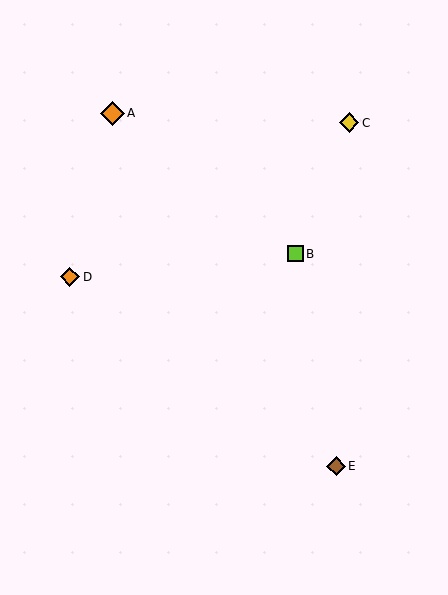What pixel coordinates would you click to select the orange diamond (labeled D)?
Click at (70, 277) to select the orange diamond D.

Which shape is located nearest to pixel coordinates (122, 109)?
The orange diamond (labeled A) at (112, 113) is nearest to that location.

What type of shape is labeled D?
Shape D is an orange diamond.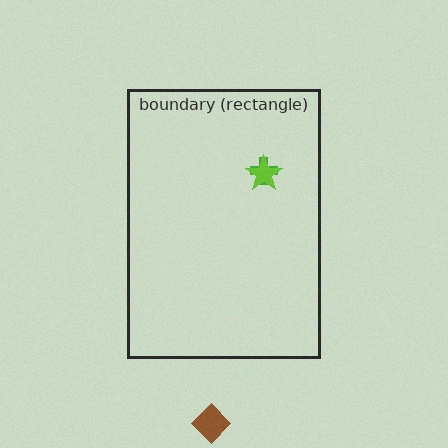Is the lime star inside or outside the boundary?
Inside.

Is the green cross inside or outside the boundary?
Inside.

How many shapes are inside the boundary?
2 inside, 1 outside.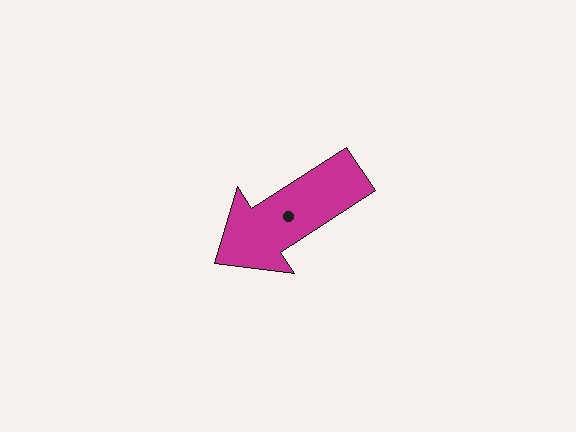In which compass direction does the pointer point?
Southwest.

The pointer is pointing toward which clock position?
Roughly 8 o'clock.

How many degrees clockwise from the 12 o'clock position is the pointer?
Approximately 237 degrees.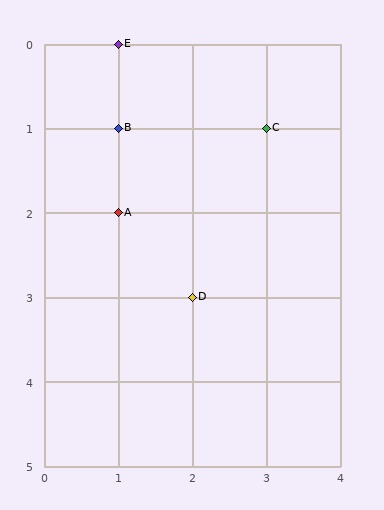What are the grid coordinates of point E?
Point E is at grid coordinates (1, 0).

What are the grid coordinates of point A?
Point A is at grid coordinates (1, 2).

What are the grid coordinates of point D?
Point D is at grid coordinates (2, 3).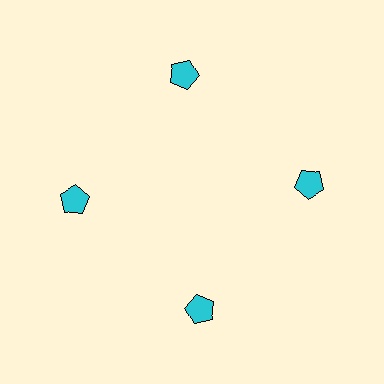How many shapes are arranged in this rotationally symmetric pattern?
There are 4 shapes, arranged in 4 groups of 1.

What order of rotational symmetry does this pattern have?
This pattern has 4-fold rotational symmetry.